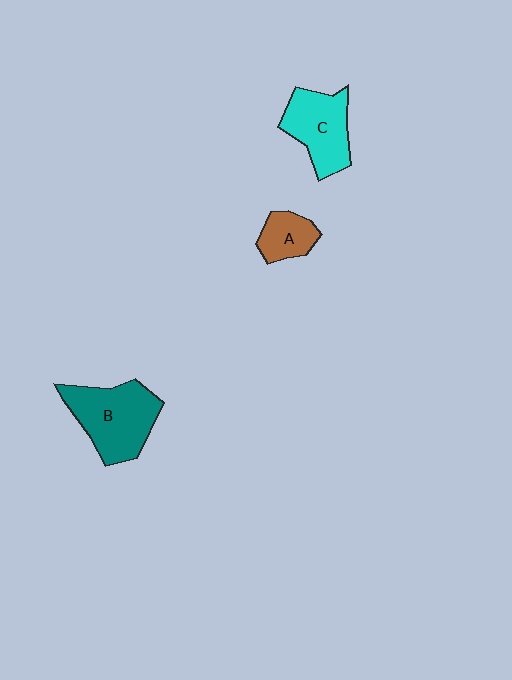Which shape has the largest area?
Shape B (teal).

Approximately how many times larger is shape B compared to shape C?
Approximately 1.3 times.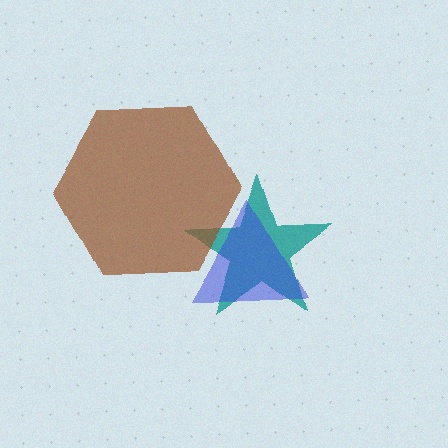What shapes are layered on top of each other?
The layered shapes are: a teal star, a blue triangle, a brown hexagon.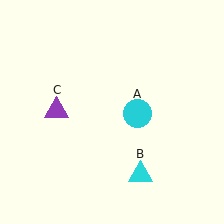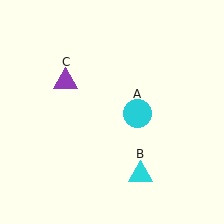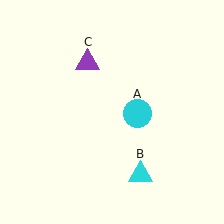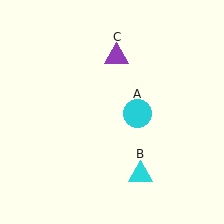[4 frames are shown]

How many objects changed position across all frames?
1 object changed position: purple triangle (object C).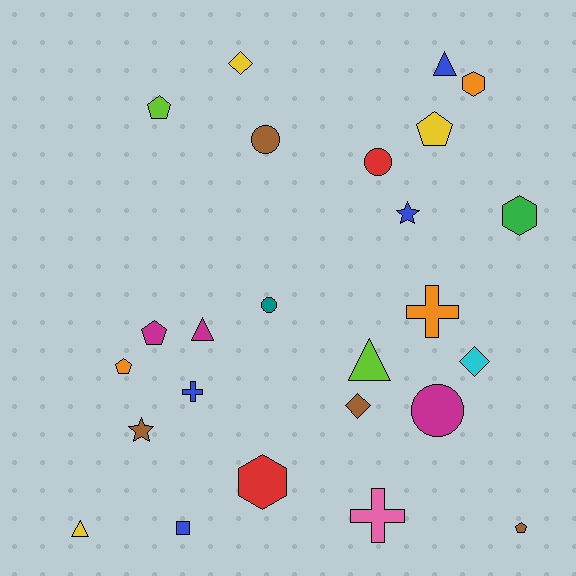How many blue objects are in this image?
There are 4 blue objects.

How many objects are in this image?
There are 25 objects.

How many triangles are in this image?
There are 4 triangles.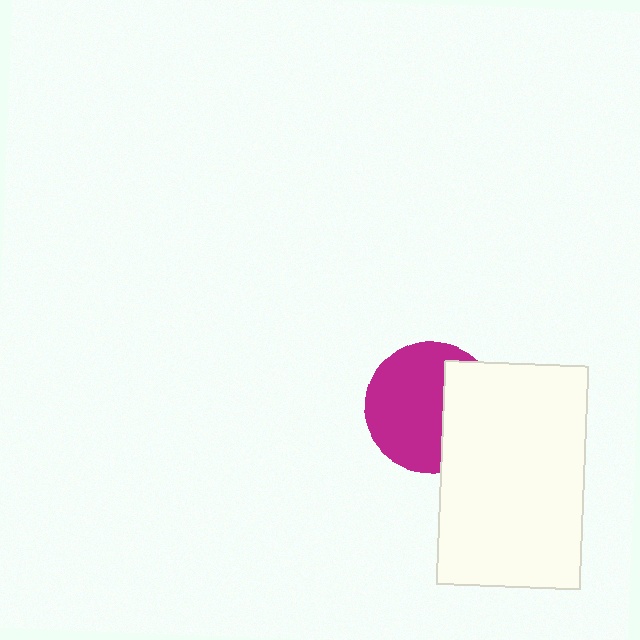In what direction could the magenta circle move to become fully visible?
The magenta circle could move left. That would shift it out from behind the white rectangle entirely.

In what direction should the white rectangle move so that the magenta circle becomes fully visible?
The white rectangle should move right. That is the shortest direction to clear the overlap and leave the magenta circle fully visible.